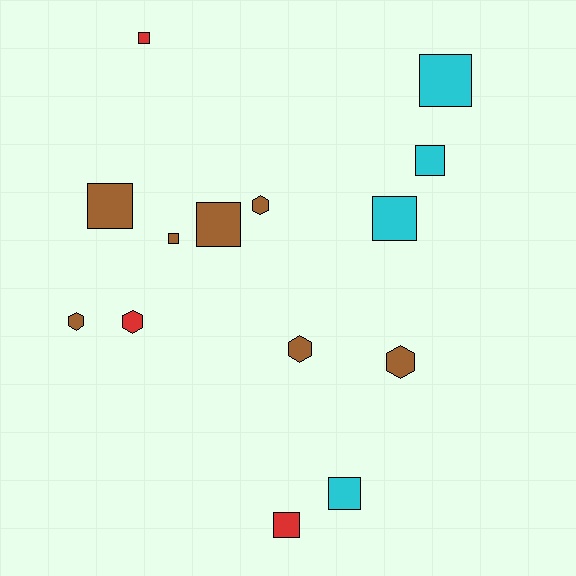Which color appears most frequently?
Brown, with 7 objects.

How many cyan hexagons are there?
There are no cyan hexagons.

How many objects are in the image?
There are 14 objects.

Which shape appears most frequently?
Square, with 9 objects.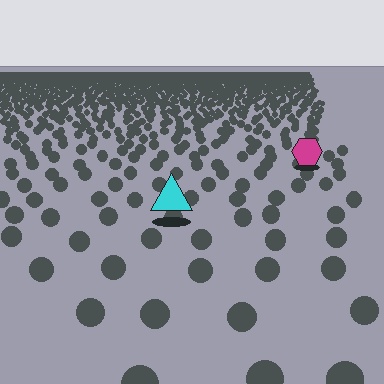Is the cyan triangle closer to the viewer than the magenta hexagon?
Yes. The cyan triangle is closer — you can tell from the texture gradient: the ground texture is coarser near it.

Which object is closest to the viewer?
The cyan triangle is closest. The texture marks near it are larger and more spread out.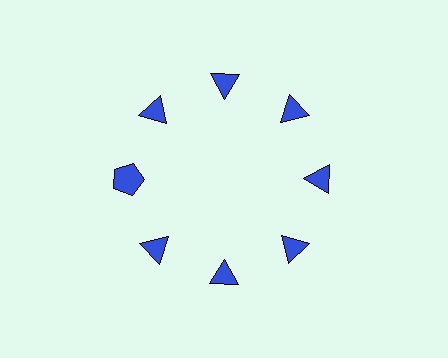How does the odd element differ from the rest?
It has a different shape: pentagon instead of triangle.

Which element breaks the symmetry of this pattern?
The blue pentagon at roughly the 9 o'clock position breaks the symmetry. All other shapes are blue triangles.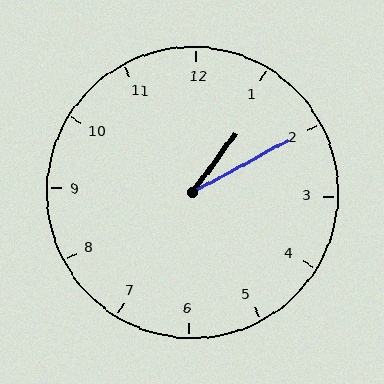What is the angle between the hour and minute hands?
Approximately 25 degrees.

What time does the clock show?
1:10.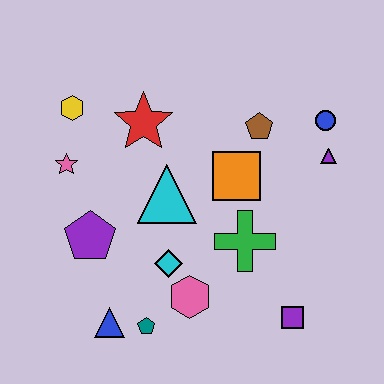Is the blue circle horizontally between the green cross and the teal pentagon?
No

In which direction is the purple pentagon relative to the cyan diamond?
The purple pentagon is to the left of the cyan diamond.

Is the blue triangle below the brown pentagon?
Yes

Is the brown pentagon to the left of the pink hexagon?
No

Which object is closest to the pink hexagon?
The cyan diamond is closest to the pink hexagon.